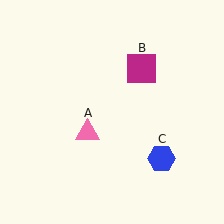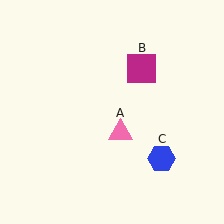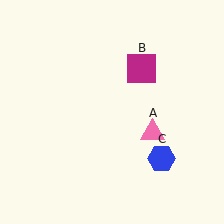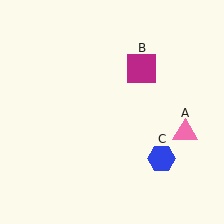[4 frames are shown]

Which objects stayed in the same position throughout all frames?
Magenta square (object B) and blue hexagon (object C) remained stationary.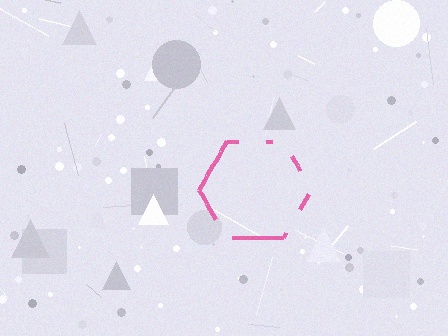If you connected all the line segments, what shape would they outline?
They would outline a hexagon.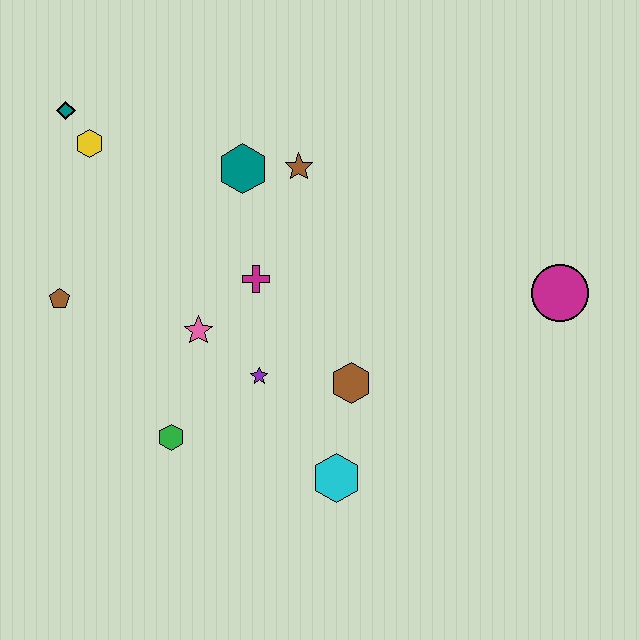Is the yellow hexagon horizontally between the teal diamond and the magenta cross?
Yes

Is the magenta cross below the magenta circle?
No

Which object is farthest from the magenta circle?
The teal diamond is farthest from the magenta circle.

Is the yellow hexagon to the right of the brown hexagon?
No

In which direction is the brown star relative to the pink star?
The brown star is above the pink star.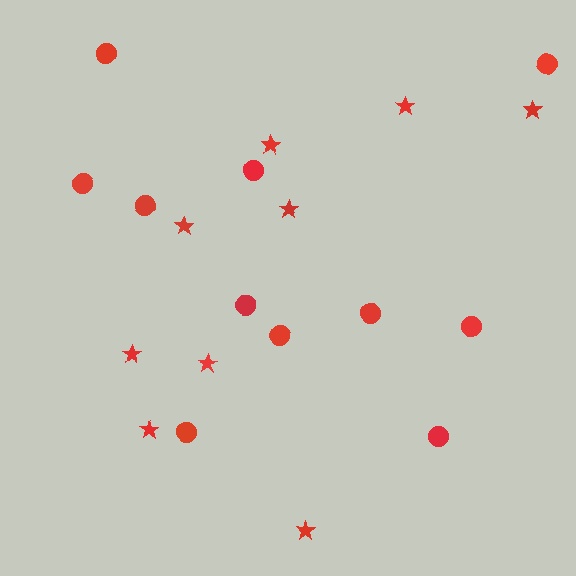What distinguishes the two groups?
There are 2 groups: one group of stars (9) and one group of circles (11).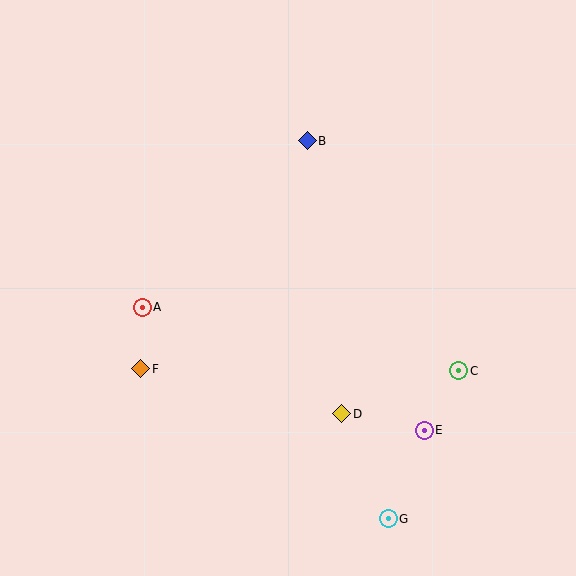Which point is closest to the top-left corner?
Point B is closest to the top-left corner.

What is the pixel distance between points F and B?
The distance between F and B is 282 pixels.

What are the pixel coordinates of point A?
Point A is at (142, 307).